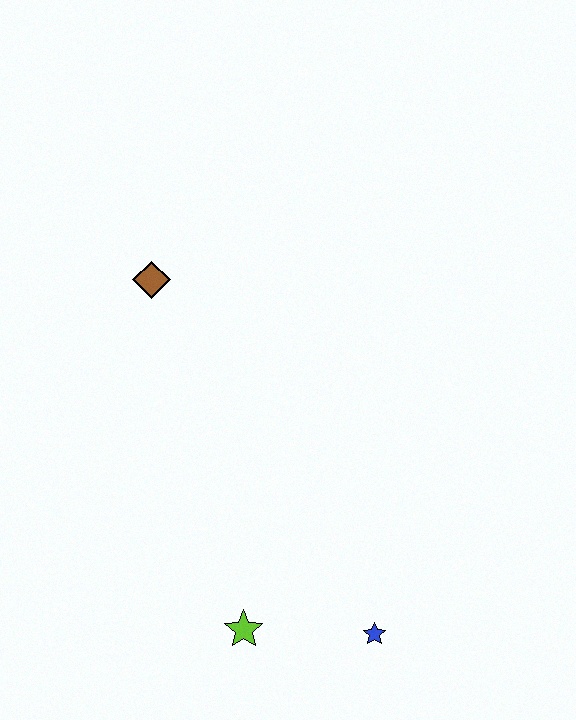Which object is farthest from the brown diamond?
The blue star is farthest from the brown diamond.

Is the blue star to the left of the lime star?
No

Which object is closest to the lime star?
The blue star is closest to the lime star.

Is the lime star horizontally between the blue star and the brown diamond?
Yes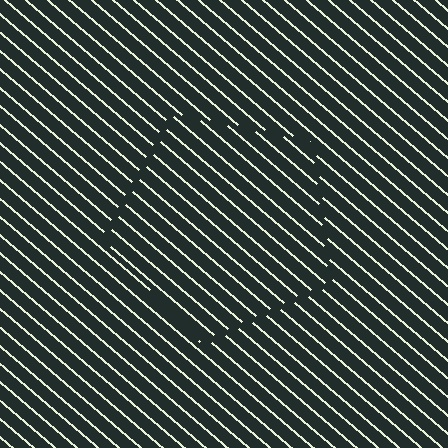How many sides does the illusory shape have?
5 sides — the line-ends trace a pentagon.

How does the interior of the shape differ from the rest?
The interior of the shape contains the same grating, shifted by half a period — the contour is defined by the phase discontinuity where line-ends from the inner and outer gratings abut.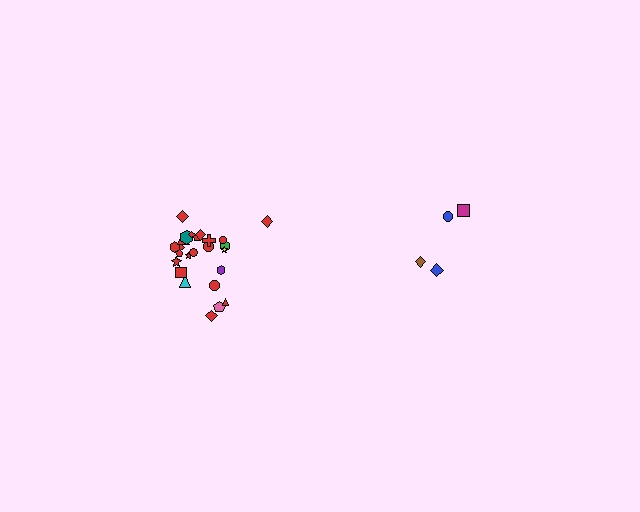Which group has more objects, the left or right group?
The left group.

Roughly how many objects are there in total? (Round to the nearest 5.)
Roughly 30 objects in total.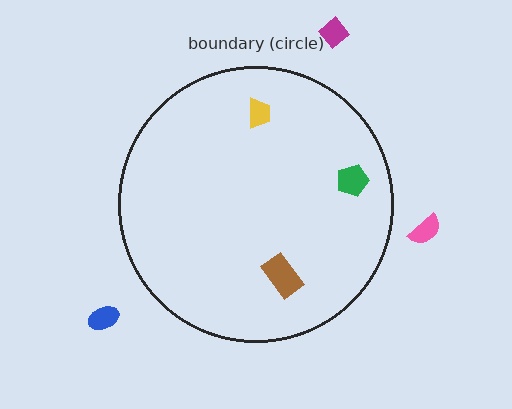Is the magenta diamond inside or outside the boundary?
Outside.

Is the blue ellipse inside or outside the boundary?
Outside.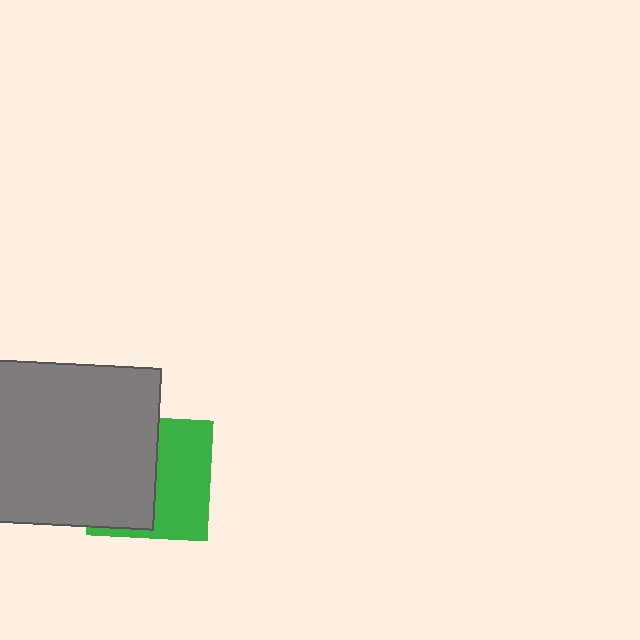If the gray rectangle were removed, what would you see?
You would see the complete green square.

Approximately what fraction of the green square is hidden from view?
Roughly 52% of the green square is hidden behind the gray rectangle.